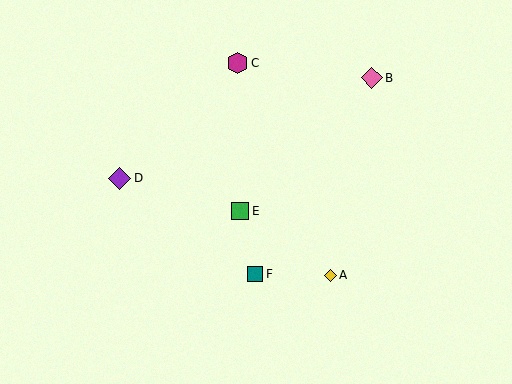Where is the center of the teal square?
The center of the teal square is at (255, 274).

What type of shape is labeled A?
Shape A is a yellow diamond.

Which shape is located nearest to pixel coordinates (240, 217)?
The green square (labeled E) at (240, 211) is nearest to that location.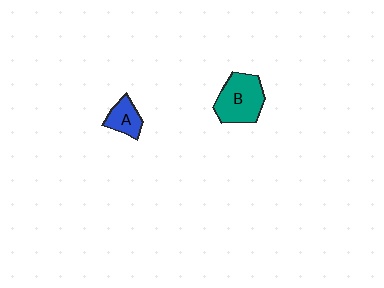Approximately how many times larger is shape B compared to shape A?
Approximately 1.9 times.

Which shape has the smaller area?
Shape A (blue).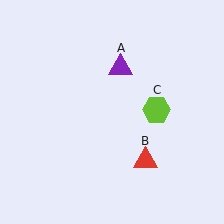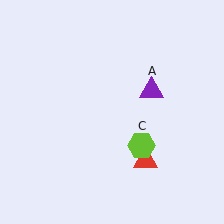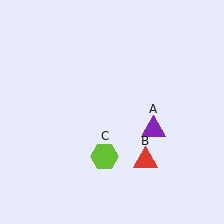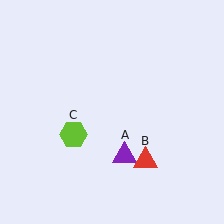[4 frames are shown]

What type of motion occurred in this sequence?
The purple triangle (object A), lime hexagon (object C) rotated clockwise around the center of the scene.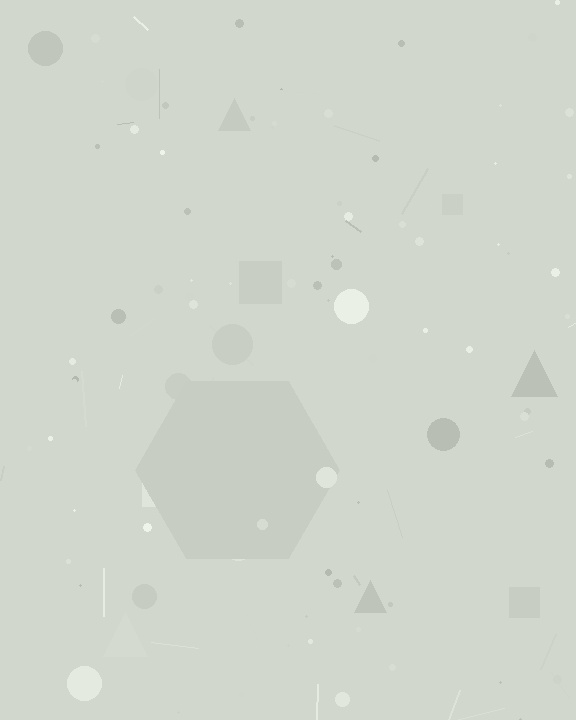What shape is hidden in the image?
A hexagon is hidden in the image.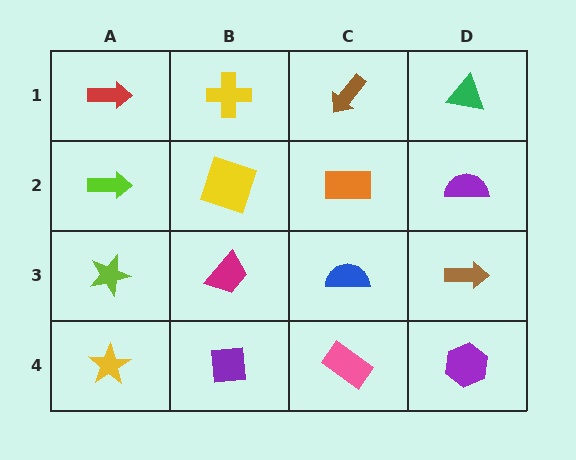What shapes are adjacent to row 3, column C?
An orange rectangle (row 2, column C), a pink rectangle (row 4, column C), a magenta trapezoid (row 3, column B), a brown arrow (row 3, column D).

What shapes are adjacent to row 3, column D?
A purple semicircle (row 2, column D), a purple hexagon (row 4, column D), a blue semicircle (row 3, column C).